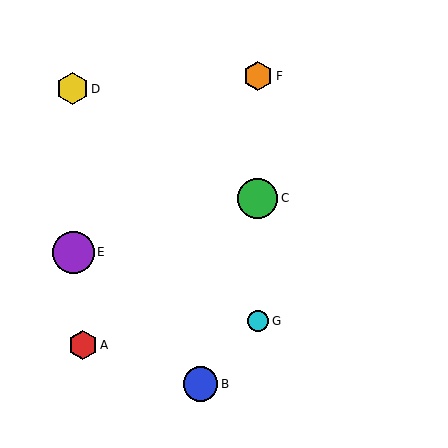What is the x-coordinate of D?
Object D is at x≈72.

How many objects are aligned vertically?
3 objects (C, F, G) are aligned vertically.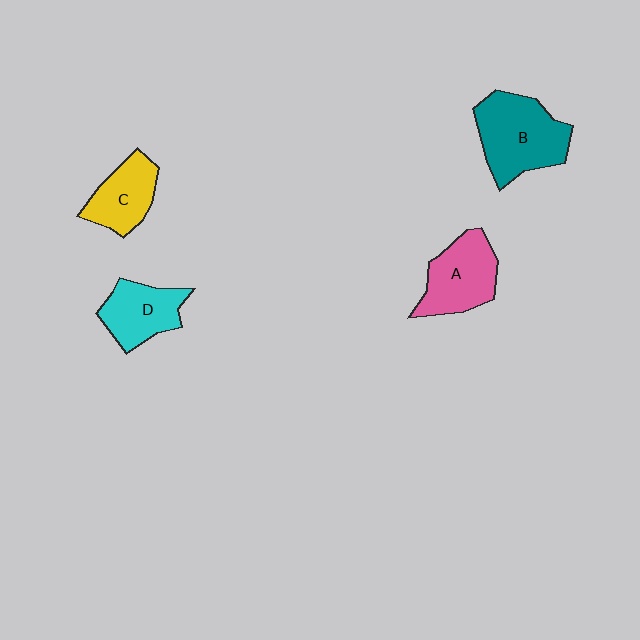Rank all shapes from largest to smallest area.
From largest to smallest: B (teal), A (pink), D (cyan), C (yellow).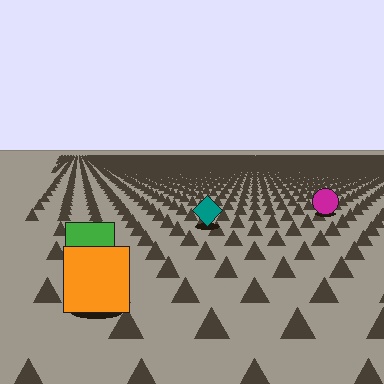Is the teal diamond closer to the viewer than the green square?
No. The green square is closer — you can tell from the texture gradient: the ground texture is coarser near it.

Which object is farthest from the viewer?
The magenta circle is farthest from the viewer. It appears smaller and the ground texture around it is denser.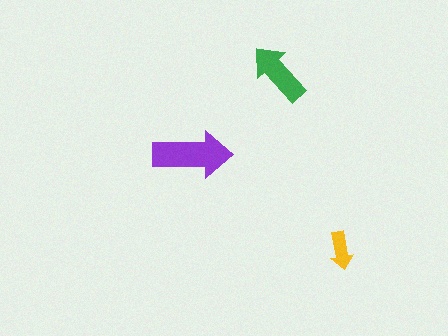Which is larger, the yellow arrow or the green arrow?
The green one.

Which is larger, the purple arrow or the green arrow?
The purple one.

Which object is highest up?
The green arrow is topmost.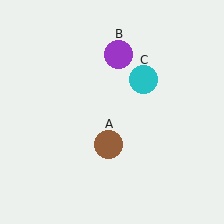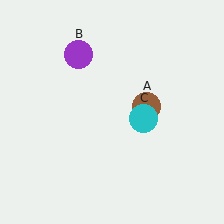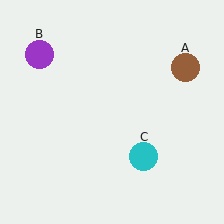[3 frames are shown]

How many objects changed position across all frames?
3 objects changed position: brown circle (object A), purple circle (object B), cyan circle (object C).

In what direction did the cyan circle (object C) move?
The cyan circle (object C) moved down.